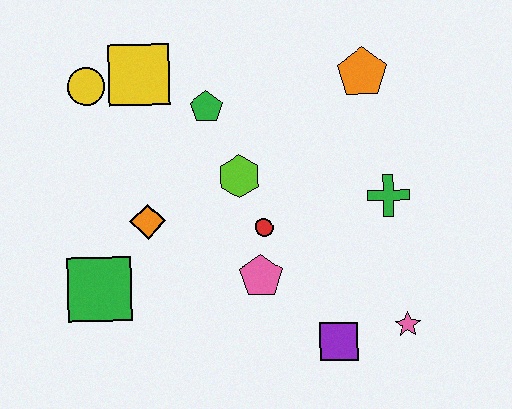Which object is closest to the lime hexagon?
The red circle is closest to the lime hexagon.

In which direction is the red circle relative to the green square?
The red circle is to the right of the green square.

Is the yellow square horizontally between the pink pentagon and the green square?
Yes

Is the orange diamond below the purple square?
No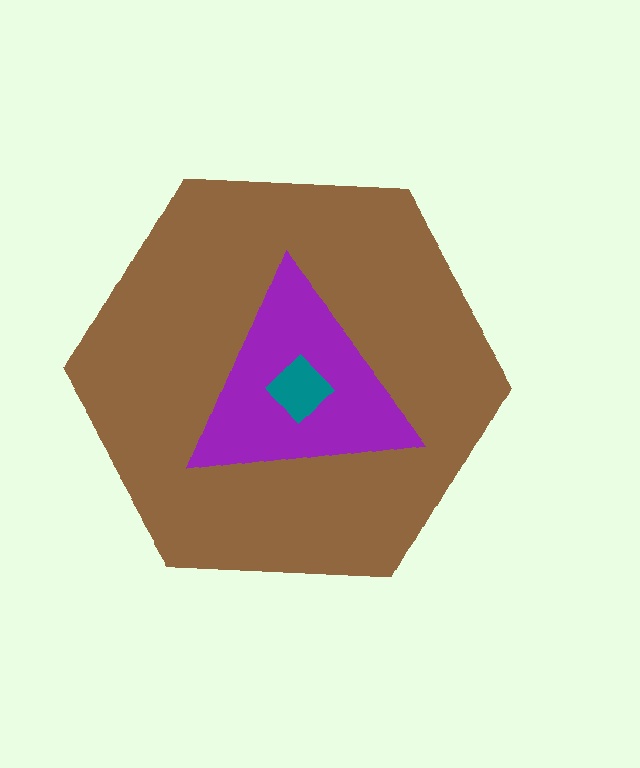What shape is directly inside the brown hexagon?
The purple triangle.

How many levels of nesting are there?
3.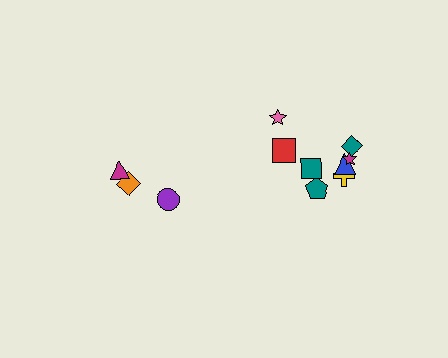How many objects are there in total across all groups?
There are 11 objects.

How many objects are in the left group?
There are 3 objects.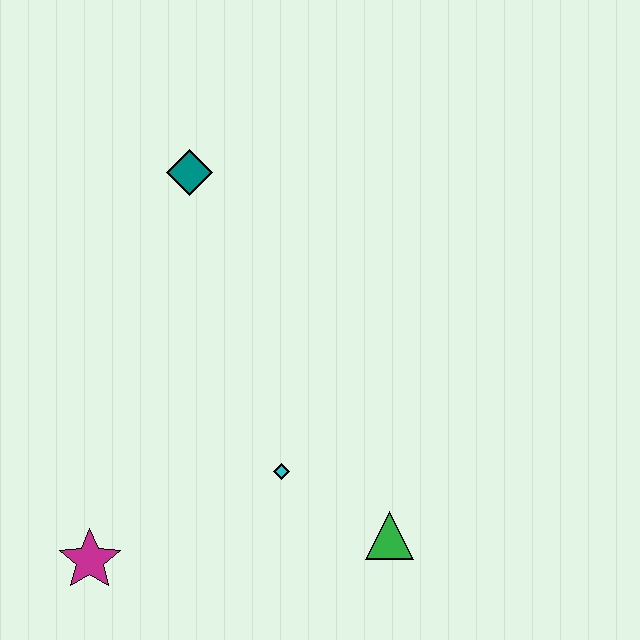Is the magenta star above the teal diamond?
No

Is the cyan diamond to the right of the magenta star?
Yes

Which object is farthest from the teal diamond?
The green triangle is farthest from the teal diamond.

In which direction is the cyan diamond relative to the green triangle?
The cyan diamond is to the left of the green triangle.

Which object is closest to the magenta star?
The cyan diamond is closest to the magenta star.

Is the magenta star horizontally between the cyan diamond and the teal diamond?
No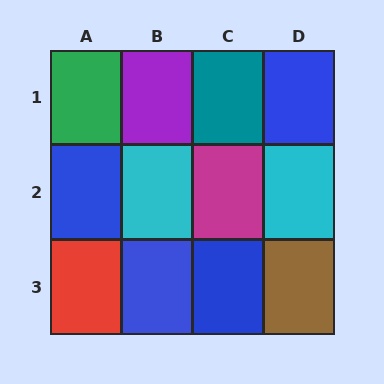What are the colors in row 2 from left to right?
Blue, cyan, magenta, cyan.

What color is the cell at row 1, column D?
Blue.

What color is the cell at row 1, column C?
Teal.